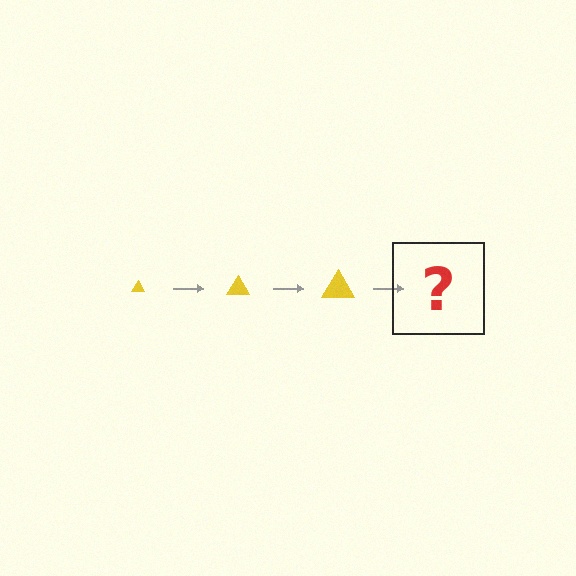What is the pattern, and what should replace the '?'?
The pattern is that the triangle gets progressively larger each step. The '?' should be a yellow triangle, larger than the previous one.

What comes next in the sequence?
The next element should be a yellow triangle, larger than the previous one.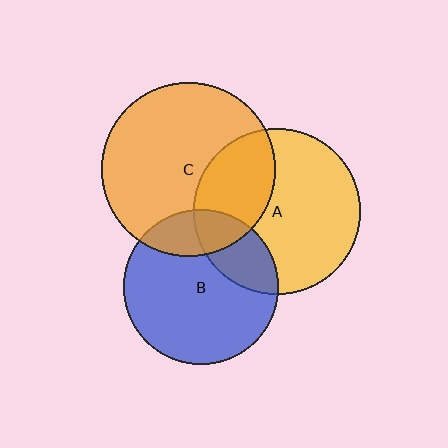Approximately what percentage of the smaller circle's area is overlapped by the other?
Approximately 20%.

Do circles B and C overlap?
Yes.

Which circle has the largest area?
Circle C (orange).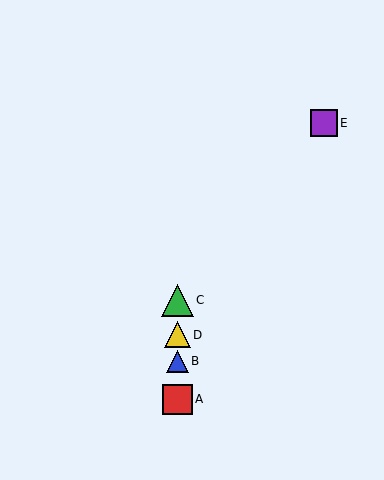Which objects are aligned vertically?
Objects A, B, C, D are aligned vertically.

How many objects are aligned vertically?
4 objects (A, B, C, D) are aligned vertically.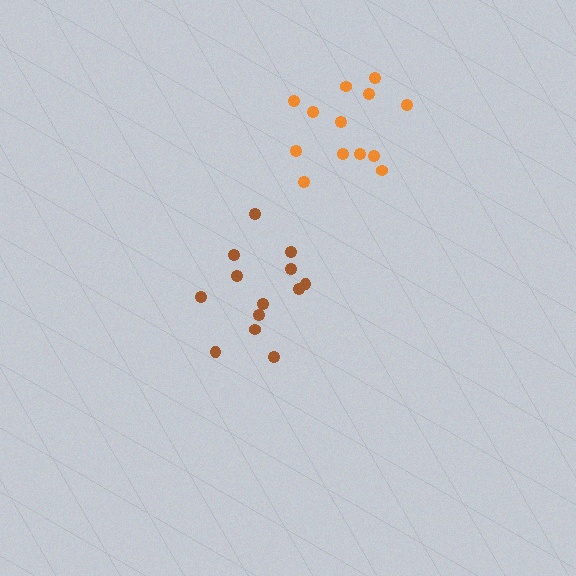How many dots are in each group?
Group 1: 13 dots, Group 2: 13 dots (26 total).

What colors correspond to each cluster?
The clusters are colored: brown, orange.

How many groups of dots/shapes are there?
There are 2 groups.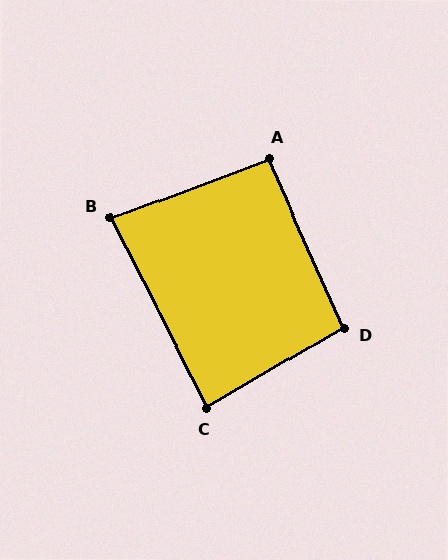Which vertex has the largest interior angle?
D, at approximately 96 degrees.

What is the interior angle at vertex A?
Approximately 93 degrees (approximately right).